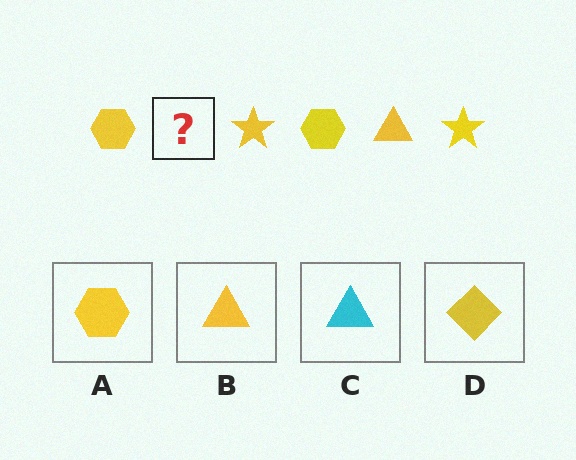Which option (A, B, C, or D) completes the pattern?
B.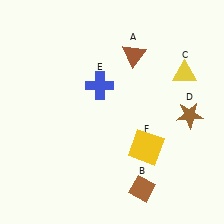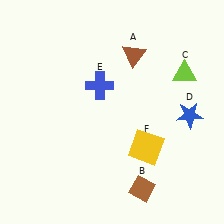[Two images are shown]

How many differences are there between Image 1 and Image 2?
There are 2 differences between the two images.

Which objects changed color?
C changed from yellow to lime. D changed from brown to blue.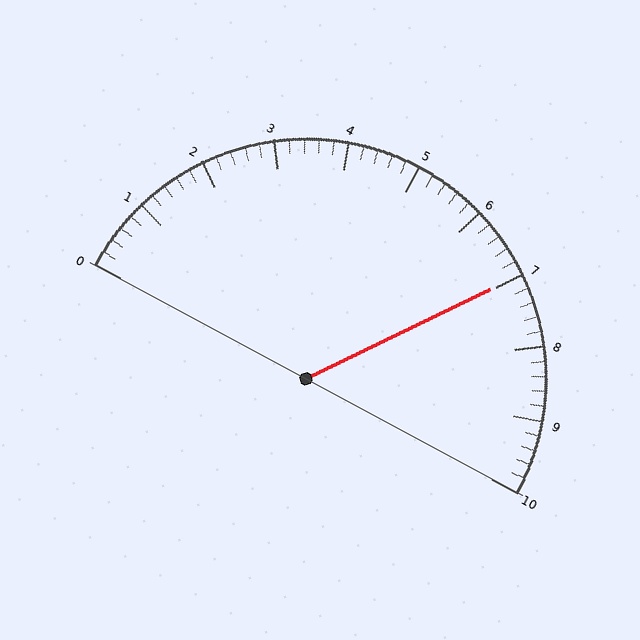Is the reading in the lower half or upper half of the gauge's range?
The reading is in the upper half of the range (0 to 10).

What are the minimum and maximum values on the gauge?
The gauge ranges from 0 to 10.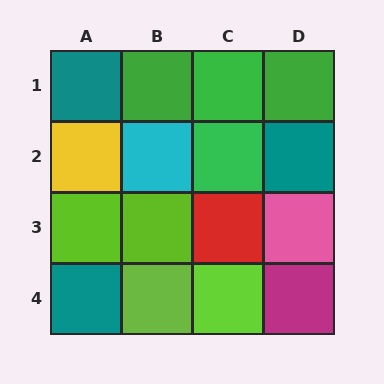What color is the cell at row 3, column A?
Lime.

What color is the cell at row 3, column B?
Lime.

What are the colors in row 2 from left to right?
Yellow, cyan, green, teal.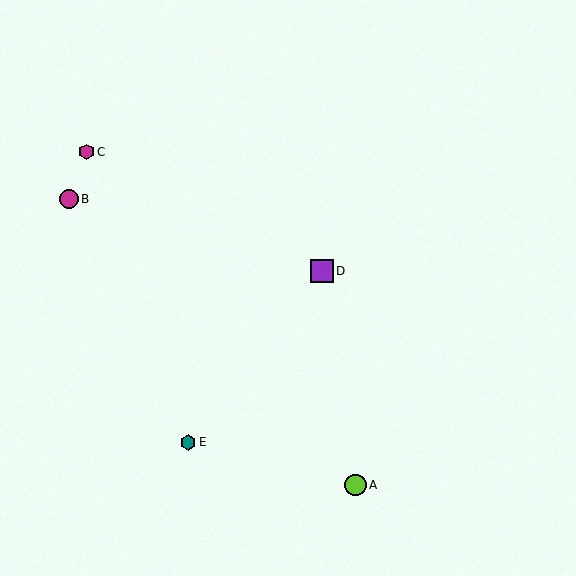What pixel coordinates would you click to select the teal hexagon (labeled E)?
Click at (188, 442) to select the teal hexagon E.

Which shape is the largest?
The purple square (labeled D) is the largest.